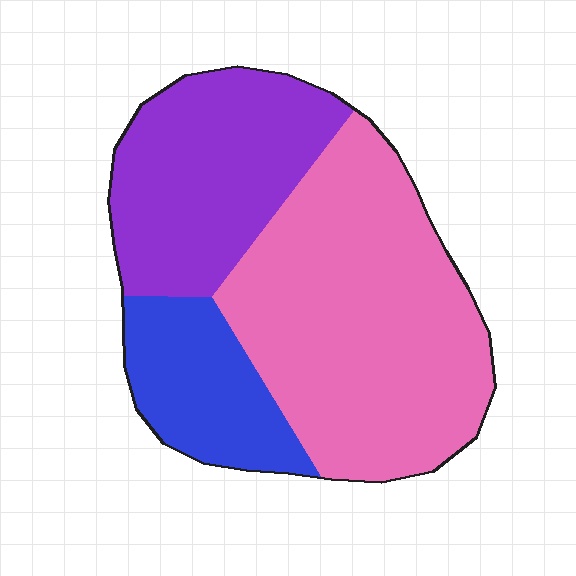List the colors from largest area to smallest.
From largest to smallest: pink, purple, blue.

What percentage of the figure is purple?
Purple covers roughly 30% of the figure.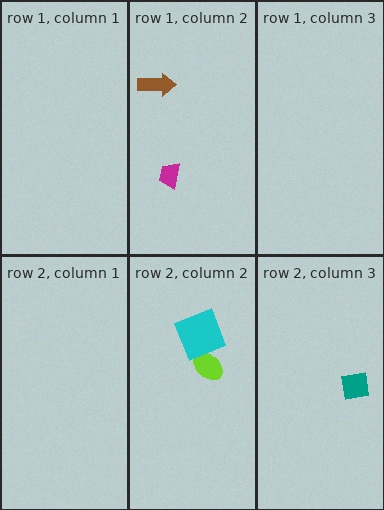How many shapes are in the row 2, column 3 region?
1.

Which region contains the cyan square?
The row 2, column 2 region.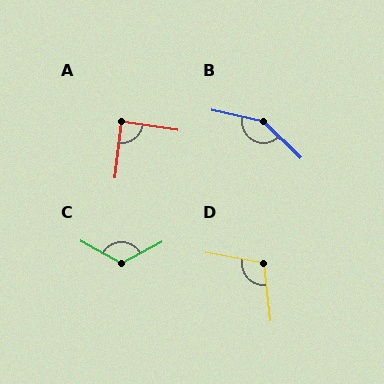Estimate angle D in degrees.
Approximately 106 degrees.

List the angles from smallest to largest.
A (89°), D (106°), C (123°), B (148°).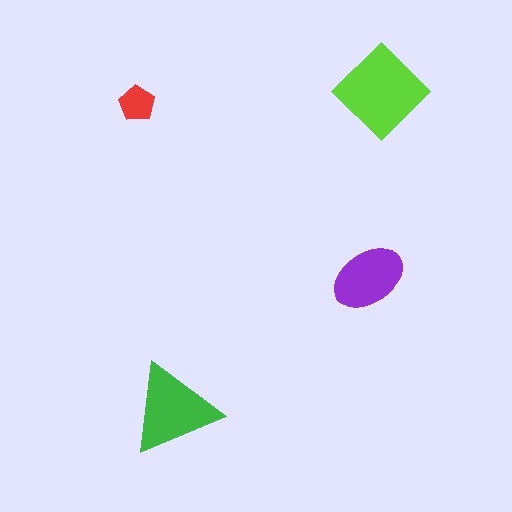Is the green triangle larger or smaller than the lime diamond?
Smaller.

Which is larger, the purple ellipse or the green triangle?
The green triangle.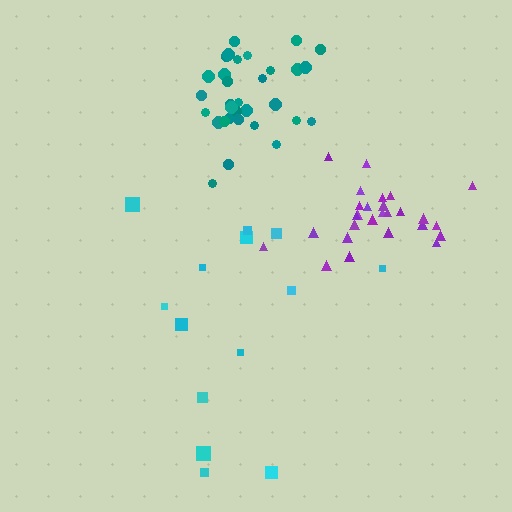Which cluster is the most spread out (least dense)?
Cyan.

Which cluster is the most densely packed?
Teal.